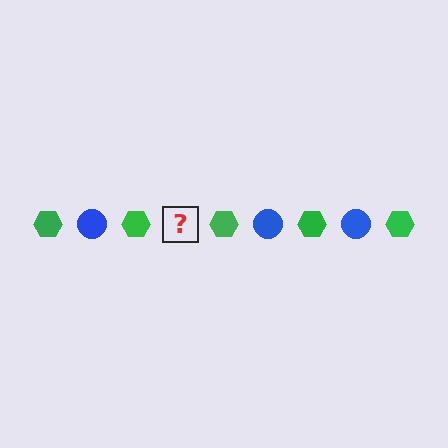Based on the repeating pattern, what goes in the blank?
The blank should be a blue circle.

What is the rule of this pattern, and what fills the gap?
The rule is that the pattern alternates between green hexagon and blue circle. The gap should be filled with a blue circle.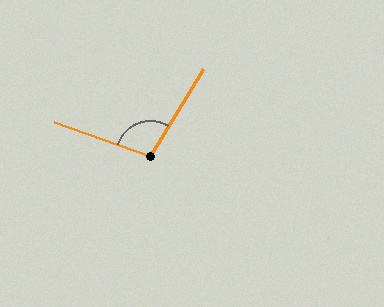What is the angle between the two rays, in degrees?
Approximately 102 degrees.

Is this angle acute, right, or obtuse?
It is obtuse.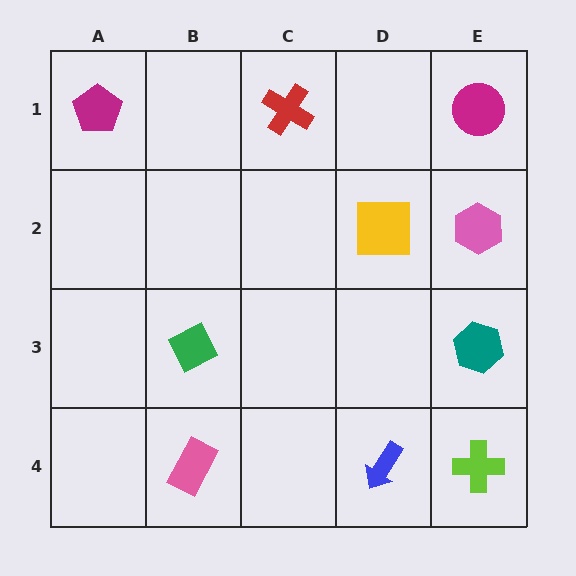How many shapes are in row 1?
3 shapes.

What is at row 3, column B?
A green diamond.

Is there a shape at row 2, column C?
No, that cell is empty.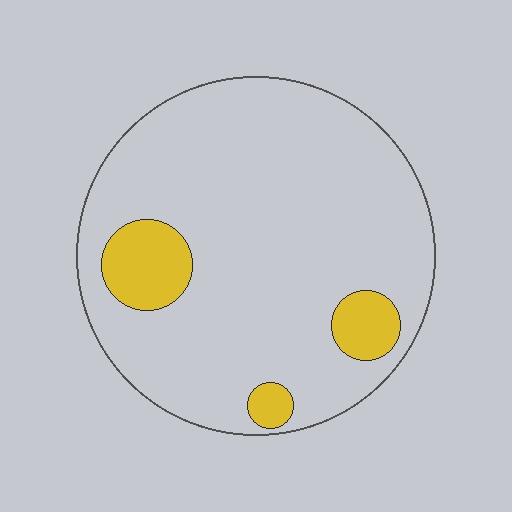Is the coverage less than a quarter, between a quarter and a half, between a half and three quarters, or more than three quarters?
Less than a quarter.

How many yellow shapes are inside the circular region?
3.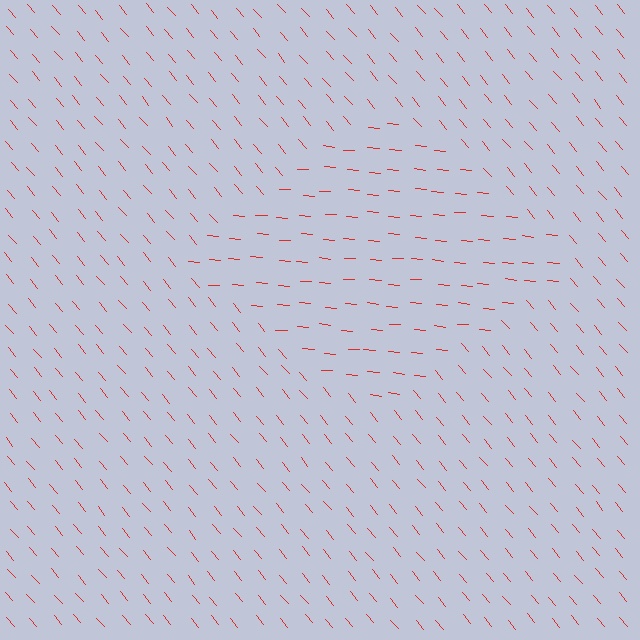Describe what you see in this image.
The image is filled with small red line segments. A diamond region in the image has lines oriented differently from the surrounding lines, creating a visible texture boundary.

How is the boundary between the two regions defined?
The boundary is defined purely by a change in line orientation (approximately 45 degrees difference). All lines are the same color and thickness.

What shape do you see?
I see a diamond.